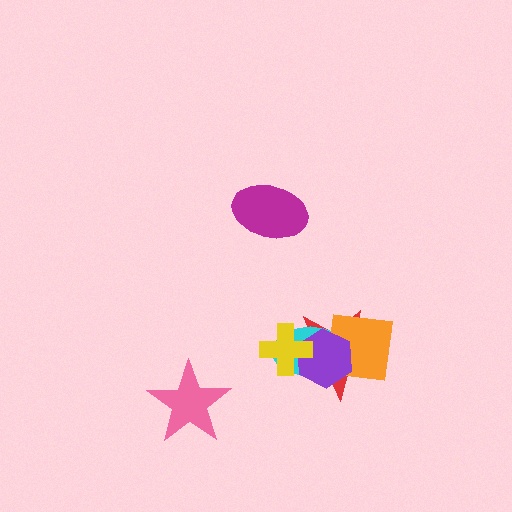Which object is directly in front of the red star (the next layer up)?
The cyan ellipse is directly in front of the red star.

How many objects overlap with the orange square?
3 objects overlap with the orange square.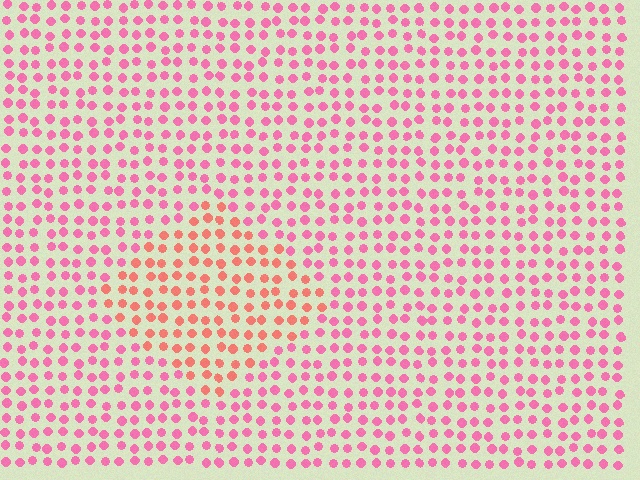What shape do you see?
I see a diamond.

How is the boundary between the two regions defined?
The boundary is defined purely by a slight shift in hue (about 33 degrees). Spacing, size, and orientation are identical on both sides.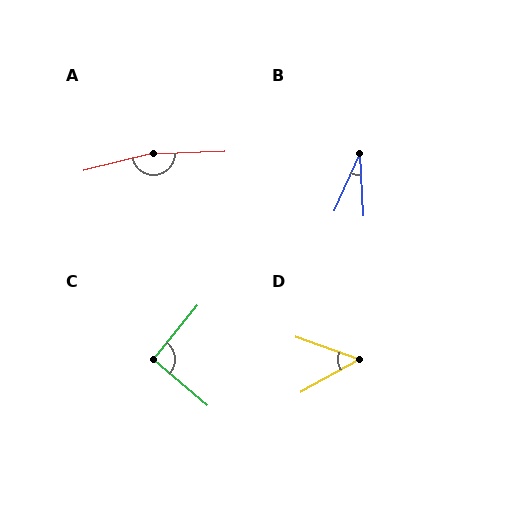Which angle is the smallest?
B, at approximately 28 degrees.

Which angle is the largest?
A, at approximately 168 degrees.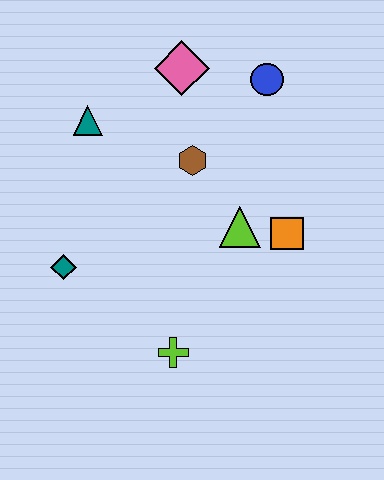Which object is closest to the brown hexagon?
The lime triangle is closest to the brown hexagon.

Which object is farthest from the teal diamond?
The blue circle is farthest from the teal diamond.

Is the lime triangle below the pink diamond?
Yes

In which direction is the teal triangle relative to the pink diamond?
The teal triangle is to the left of the pink diamond.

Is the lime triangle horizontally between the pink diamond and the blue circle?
Yes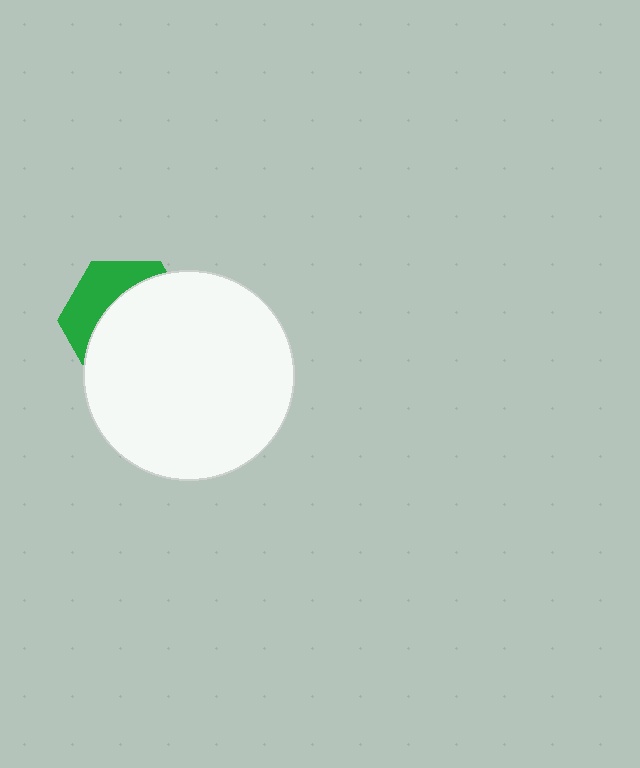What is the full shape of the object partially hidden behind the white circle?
The partially hidden object is a green hexagon.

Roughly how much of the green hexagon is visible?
A small part of it is visible (roughly 34%).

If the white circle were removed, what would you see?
You would see the complete green hexagon.